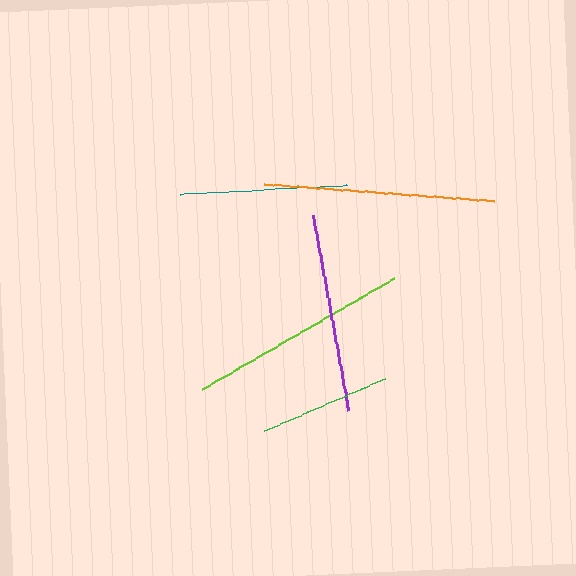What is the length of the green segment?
The green segment is approximately 132 pixels long.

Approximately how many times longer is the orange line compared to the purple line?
The orange line is approximately 1.2 times the length of the purple line.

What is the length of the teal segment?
The teal segment is approximately 168 pixels long.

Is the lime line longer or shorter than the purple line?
The lime line is longer than the purple line.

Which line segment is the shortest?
The green line is the shortest at approximately 132 pixels.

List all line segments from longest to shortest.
From longest to shortest: orange, lime, purple, teal, green.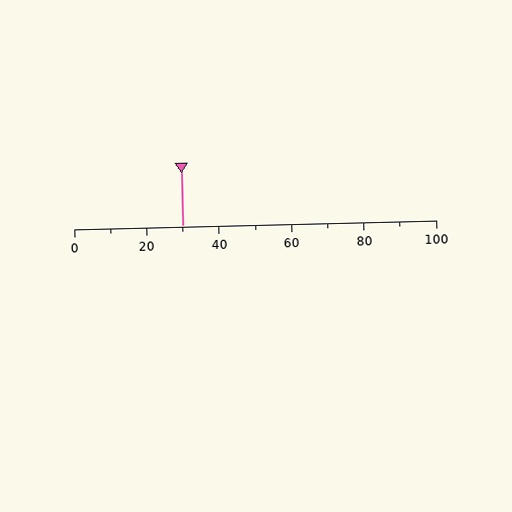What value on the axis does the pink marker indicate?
The marker indicates approximately 30.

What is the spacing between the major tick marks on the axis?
The major ticks are spaced 20 apart.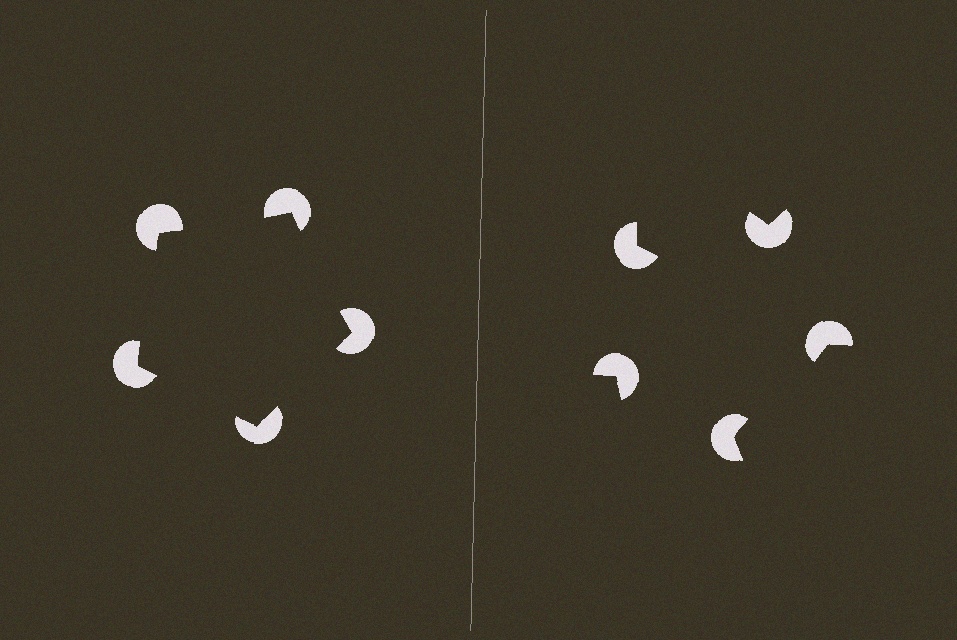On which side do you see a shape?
An illusory pentagon appears on the left side. On the right side the wedge cuts are rotated, so no coherent shape forms.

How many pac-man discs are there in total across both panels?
10 — 5 on each side.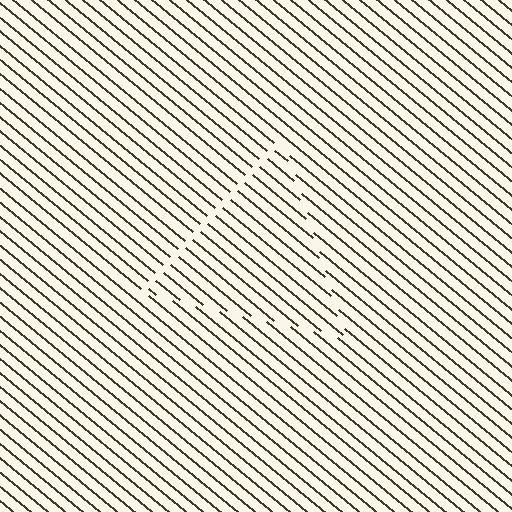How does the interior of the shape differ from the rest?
The interior of the shape contains the same grating, shifted by half a period — the contour is defined by the phase discontinuity where line-ends from the inner and outer gratings abut.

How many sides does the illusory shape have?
3 sides — the line-ends trace a triangle.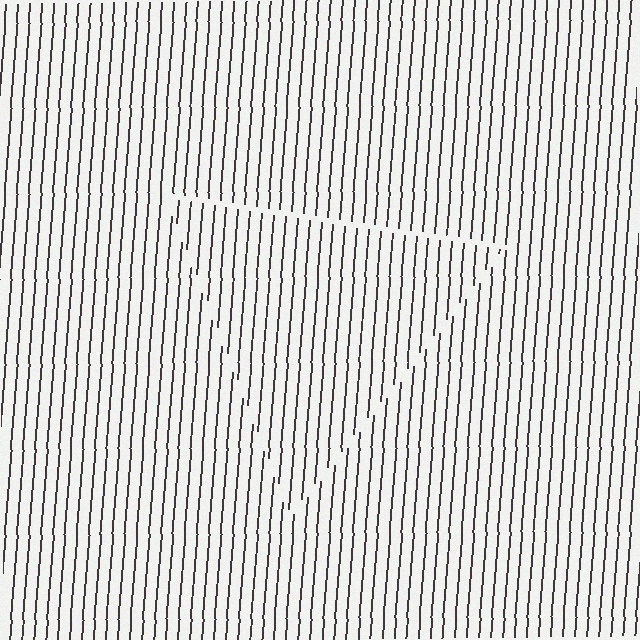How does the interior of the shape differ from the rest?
The interior of the shape contains the same grating, shifted by half a period — the contour is defined by the phase discontinuity where line-ends from the inner and outer gratings abut.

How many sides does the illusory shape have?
3 sides — the line-ends trace a triangle.